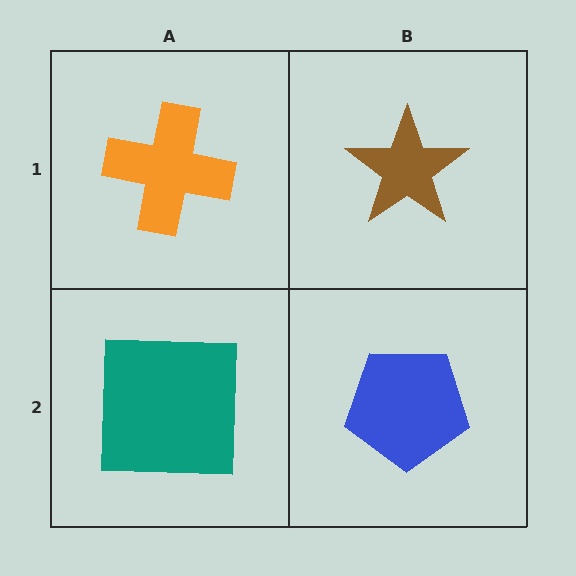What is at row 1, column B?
A brown star.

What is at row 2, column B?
A blue pentagon.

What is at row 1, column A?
An orange cross.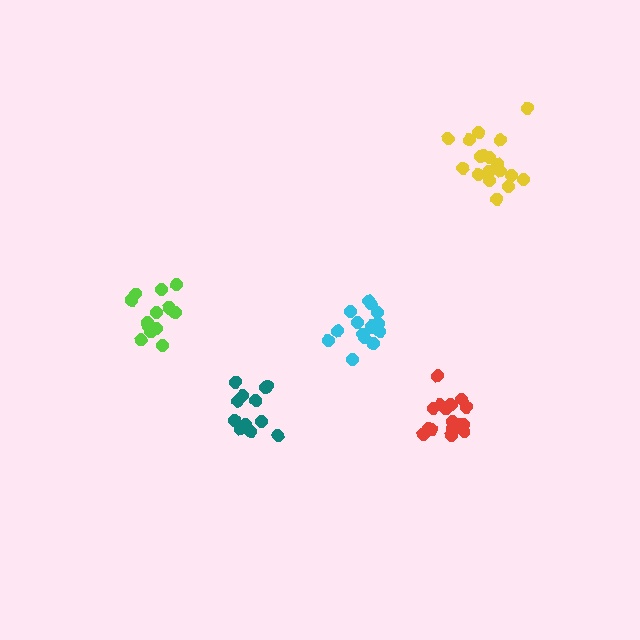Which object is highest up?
The yellow cluster is topmost.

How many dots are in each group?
Group 1: 17 dots, Group 2: 12 dots, Group 3: 16 dots, Group 4: 13 dots, Group 5: 18 dots (76 total).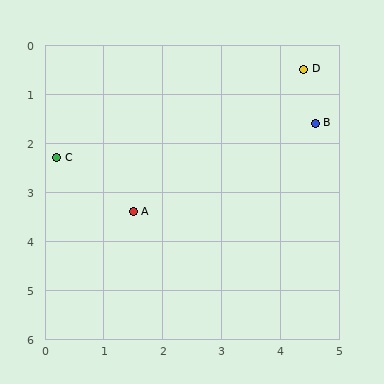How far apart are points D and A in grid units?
Points D and A are about 4.1 grid units apart.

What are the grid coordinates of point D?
Point D is at approximately (4.4, 0.5).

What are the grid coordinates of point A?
Point A is at approximately (1.5, 3.4).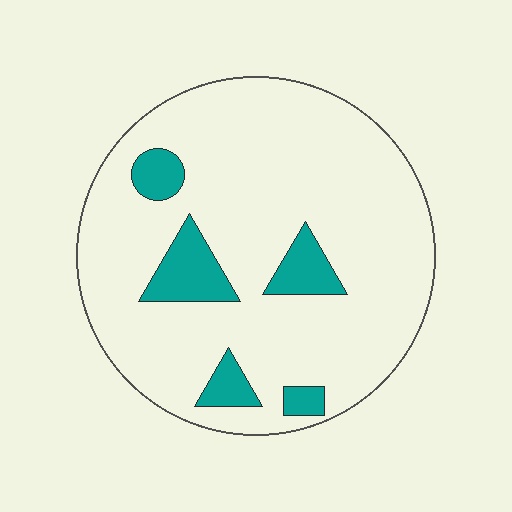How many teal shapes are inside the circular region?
5.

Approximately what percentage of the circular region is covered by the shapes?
Approximately 15%.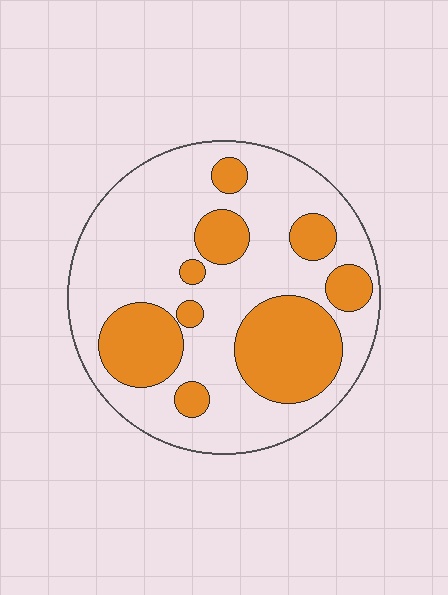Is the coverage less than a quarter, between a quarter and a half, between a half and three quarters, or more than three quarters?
Between a quarter and a half.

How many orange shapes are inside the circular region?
9.